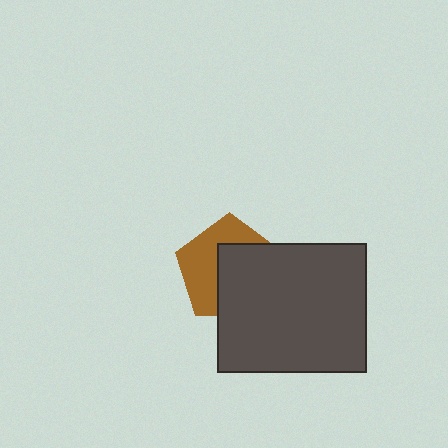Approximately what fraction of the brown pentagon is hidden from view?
Roughly 53% of the brown pentagon is hidden behind the dark gray rectangle.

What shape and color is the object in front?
The object in front is a dark gray rectangle.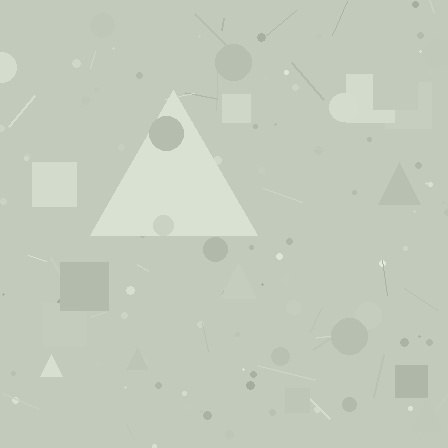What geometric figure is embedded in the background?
A triangle is embedded in the background.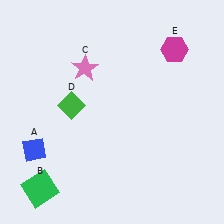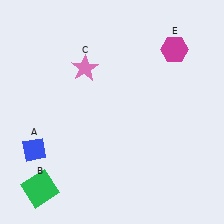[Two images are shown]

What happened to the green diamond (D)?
The green diamond (D) was removed in Image 2. It was in the top-left area of Image 1.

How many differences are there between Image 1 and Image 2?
There is 1 difference between the two images.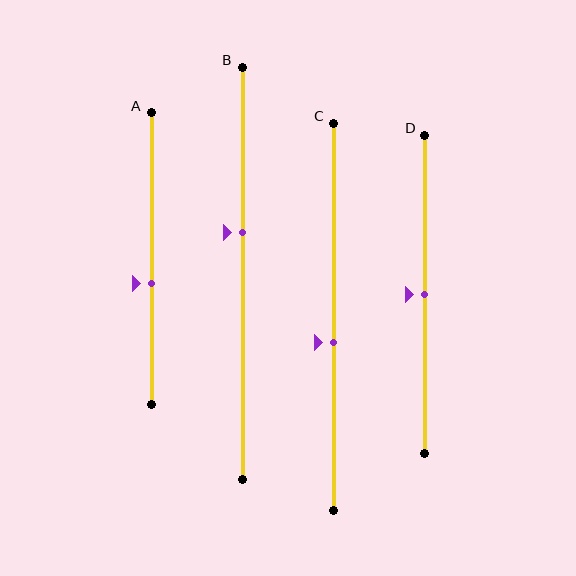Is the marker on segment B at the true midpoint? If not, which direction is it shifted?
No, the marker on segment B is shifted upward by about 10% of the segment length.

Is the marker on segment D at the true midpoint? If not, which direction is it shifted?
Yes, the marker on segment D is at the true midpoint.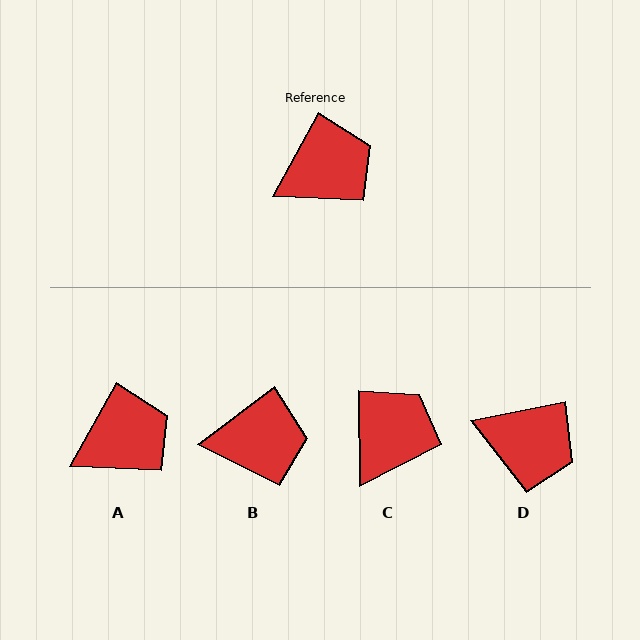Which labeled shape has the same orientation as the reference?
A.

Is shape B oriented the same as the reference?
No, it is off by about 24 degrees.